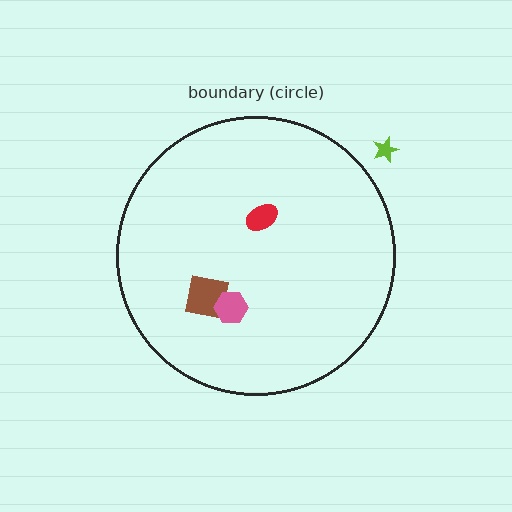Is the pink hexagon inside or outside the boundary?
Inside.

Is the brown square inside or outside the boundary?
Inside.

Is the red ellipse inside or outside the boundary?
Inside.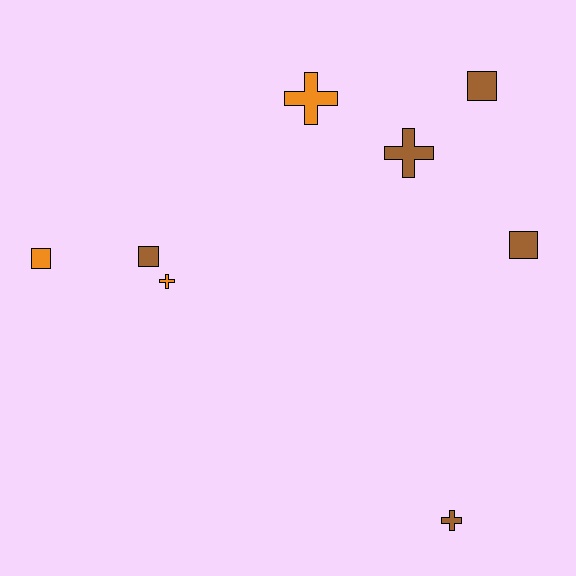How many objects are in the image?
There are 8 objects.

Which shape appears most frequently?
Cross, with 4 objects.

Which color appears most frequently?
Brown, with 5 objects.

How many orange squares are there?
There is 1 orange square.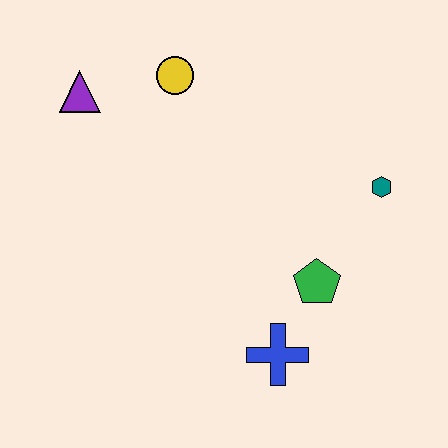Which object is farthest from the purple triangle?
The blue cross is farthest from the purple triangle.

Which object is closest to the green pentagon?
The blue cross is closest to the green pentagon.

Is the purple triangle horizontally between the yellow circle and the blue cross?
No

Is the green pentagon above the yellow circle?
No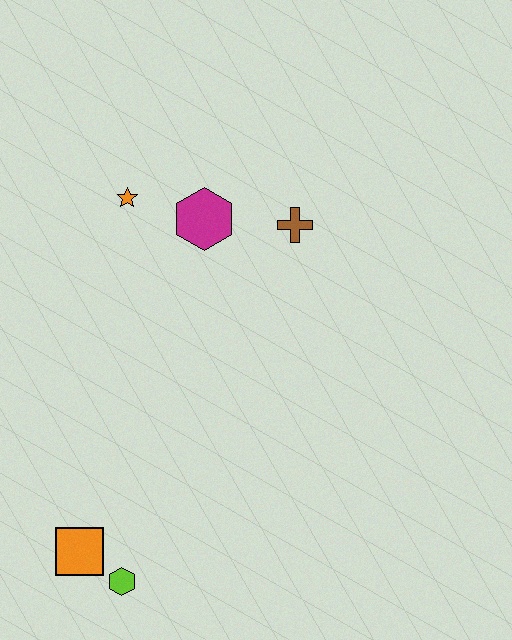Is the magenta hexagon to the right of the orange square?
Yes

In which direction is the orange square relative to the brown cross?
The orange square is below the brown cross.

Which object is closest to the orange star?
The magenta hexagon is closest to the orange star.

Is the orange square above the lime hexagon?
Yes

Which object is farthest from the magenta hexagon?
The lime hexagon is farthest from the magenta hexagon.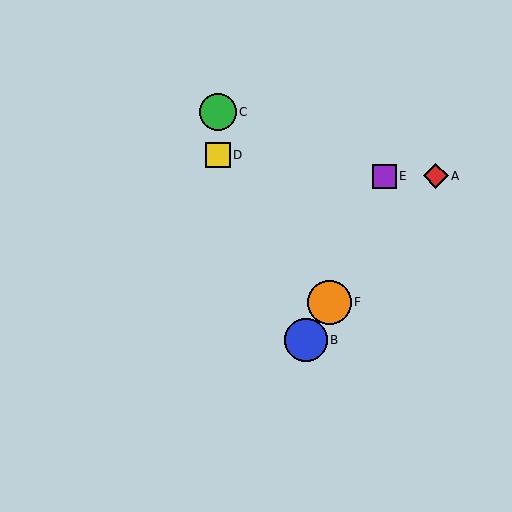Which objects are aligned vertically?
Objects C, D are aligned vertically.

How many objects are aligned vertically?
2 objects (C, D) are aligned vertically.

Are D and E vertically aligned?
No, D is at x≈218 and E is at x≈384.